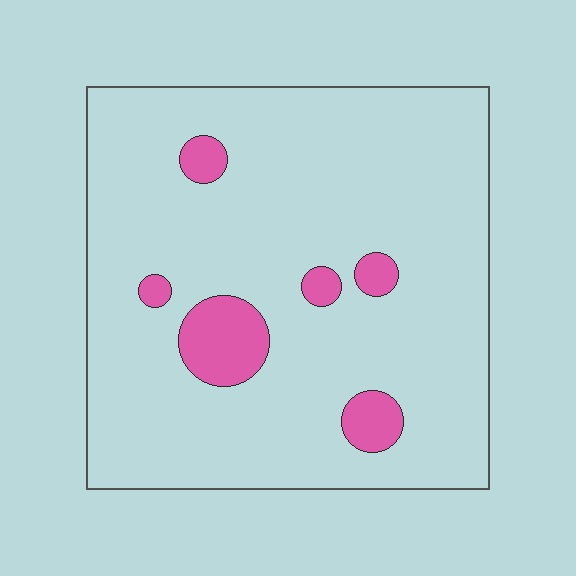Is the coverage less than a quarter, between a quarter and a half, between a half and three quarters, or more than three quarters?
Less than a quarter.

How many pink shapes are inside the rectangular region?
6.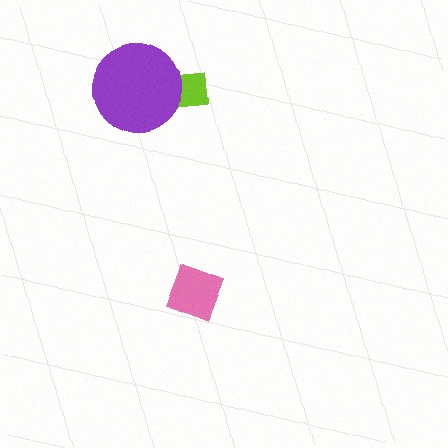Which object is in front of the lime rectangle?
The purple circle is in front of the lime rectangle.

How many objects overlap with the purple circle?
1 object overlaps with the purple circle.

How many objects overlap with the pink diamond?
0 objects overlap with the pink diamond.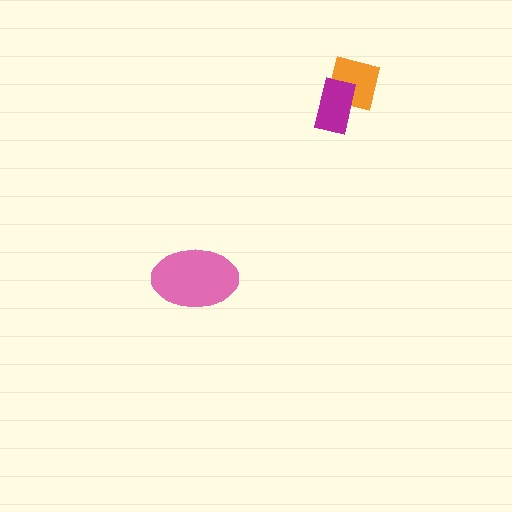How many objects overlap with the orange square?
1 object overlaps with the orange square.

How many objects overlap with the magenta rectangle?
1 object overlaps with the magenta rectangle.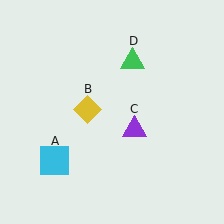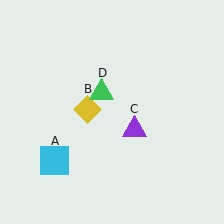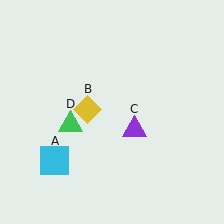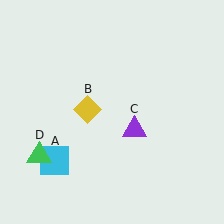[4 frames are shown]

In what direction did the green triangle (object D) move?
The green triangle (object D) moved down and to the left.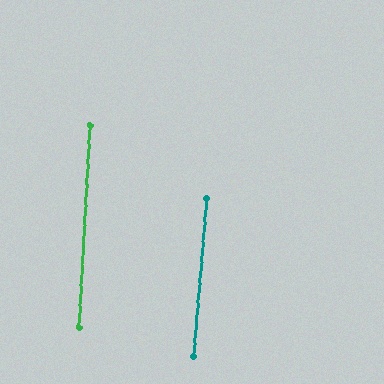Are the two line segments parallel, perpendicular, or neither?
Parallel — their directions differ by only 1.4°.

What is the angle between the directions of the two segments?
Approximately 1 degree.